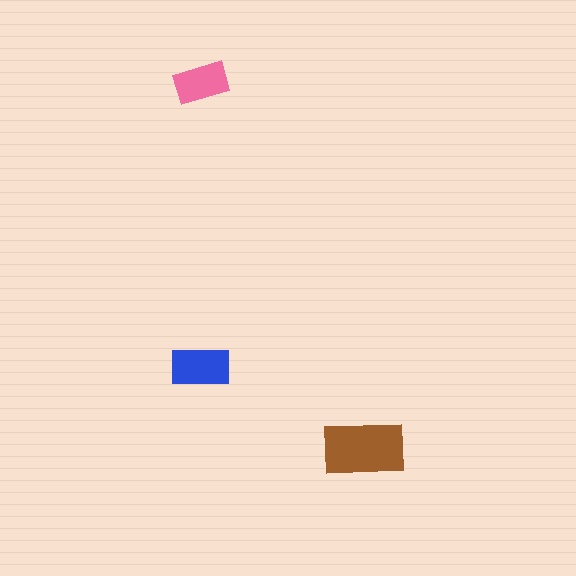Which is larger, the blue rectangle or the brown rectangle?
The brown one.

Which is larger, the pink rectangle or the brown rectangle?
The brown one.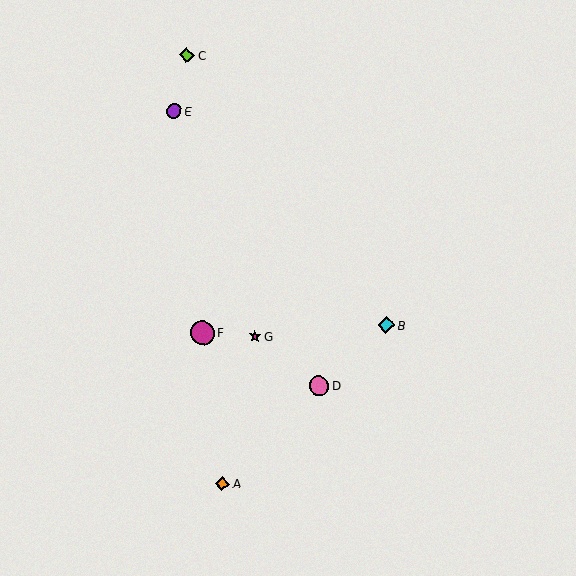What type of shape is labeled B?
Shape B is a cyan diamond.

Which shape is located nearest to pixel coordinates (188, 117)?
The purple circle (labeled E) at (174, 111) is nearest to that location.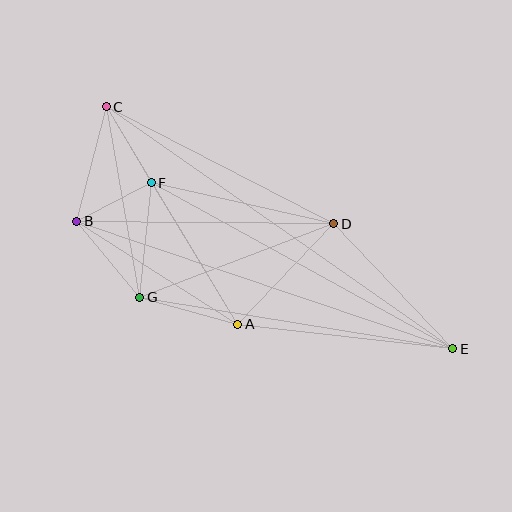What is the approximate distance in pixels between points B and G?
The distance between B and G is approximately 99 pixels.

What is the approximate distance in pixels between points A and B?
The distance between A and B is approximately 191 pixels.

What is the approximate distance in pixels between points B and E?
The distance between B and E is approximately 397 pixels.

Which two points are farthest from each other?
Points C and E are farthest from each other.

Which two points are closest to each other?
Points B and F are closest to each other.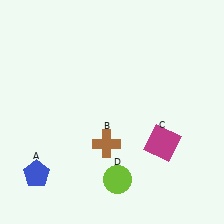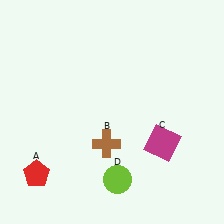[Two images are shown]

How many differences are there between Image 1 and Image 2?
There is 1 difference between the two images.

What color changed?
The pentagon (A) changed from blue in Image 1 to red in Image 2.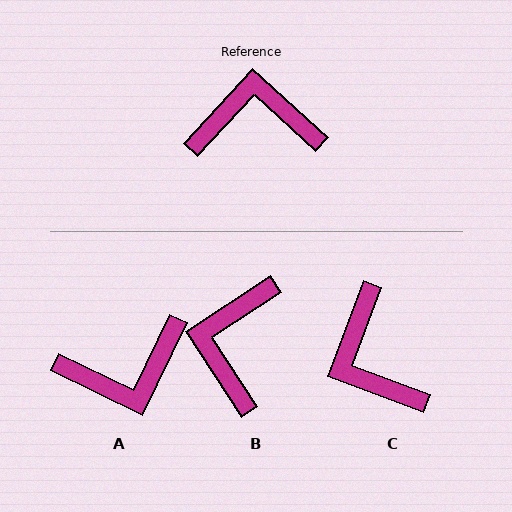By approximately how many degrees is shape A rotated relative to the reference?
Approximately 163 degrees clockwise.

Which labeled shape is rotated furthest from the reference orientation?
A, about 163 degrees away.